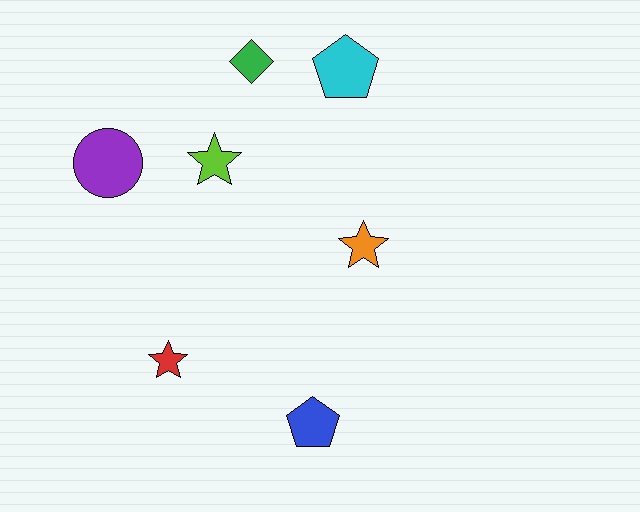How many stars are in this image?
There are 3 stars.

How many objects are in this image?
There are 7 objects.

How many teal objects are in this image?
There are no teal objects.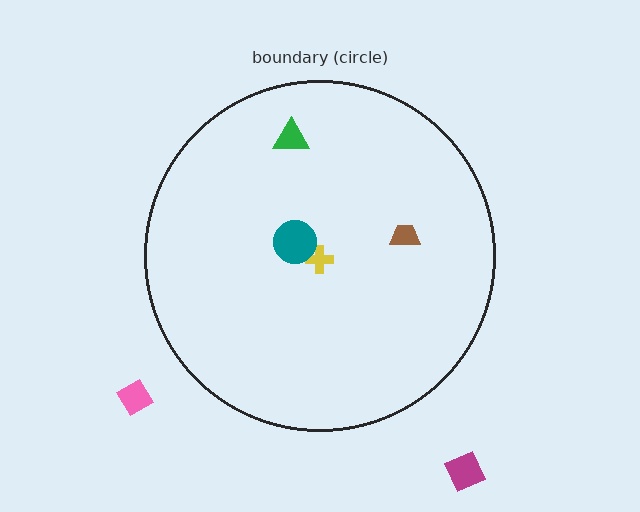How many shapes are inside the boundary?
4 inside, 2 outside.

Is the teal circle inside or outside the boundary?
Inside.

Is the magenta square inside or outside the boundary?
Outside.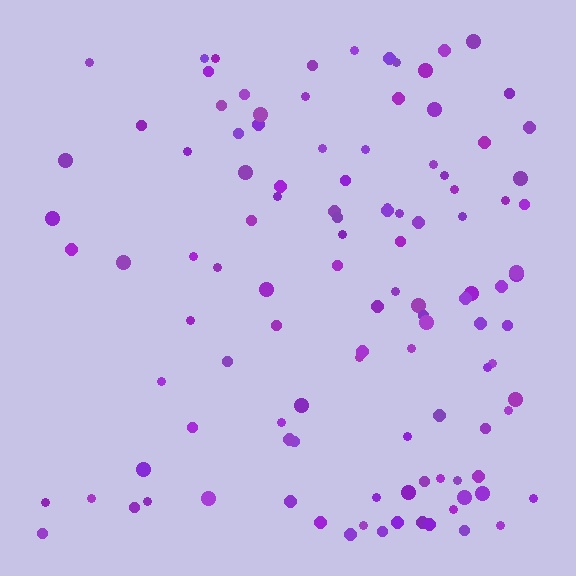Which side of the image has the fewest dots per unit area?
The left.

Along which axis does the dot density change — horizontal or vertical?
Horizontal.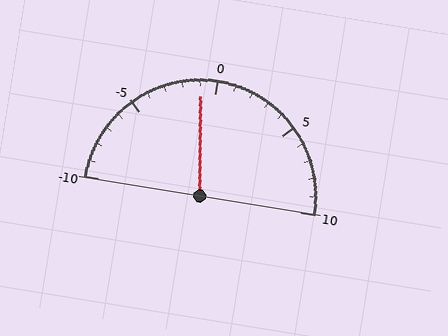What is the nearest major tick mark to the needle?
The nearest major tick mark is 0.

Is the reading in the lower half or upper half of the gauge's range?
The reading is in the lower half of the range (-10 to 10).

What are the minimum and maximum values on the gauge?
The gauge ranges from -10 to 10.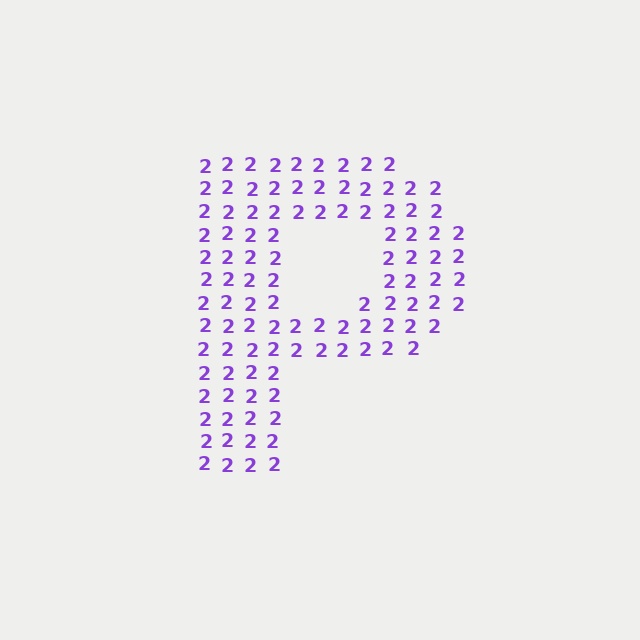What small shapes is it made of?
It is made of small digit 2's.